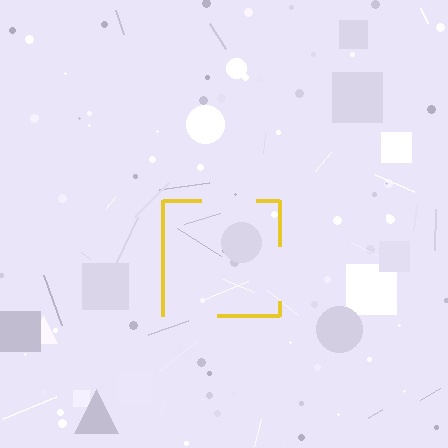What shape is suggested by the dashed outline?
The dashed outline suggests a square.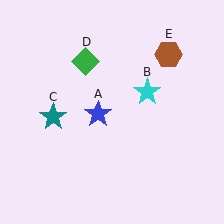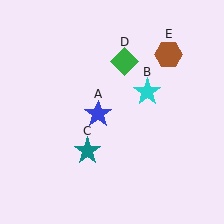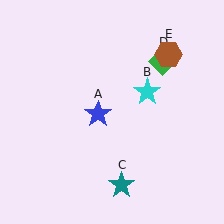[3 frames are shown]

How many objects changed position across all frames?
2 objects changed position: teal star (object C), green diamond (object D).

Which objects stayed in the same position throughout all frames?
Blue star (object A) and cyan star (object B) and brown hexagon (object E) remained stationary.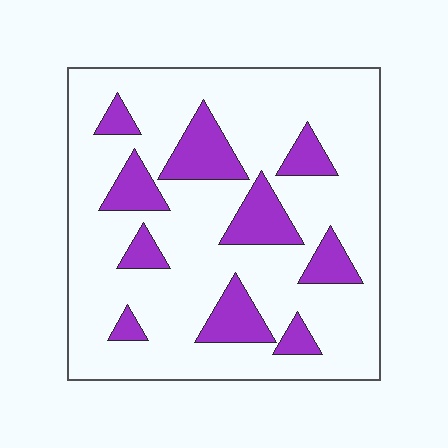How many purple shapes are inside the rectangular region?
10.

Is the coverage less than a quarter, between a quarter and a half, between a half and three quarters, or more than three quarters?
Less than a quarter.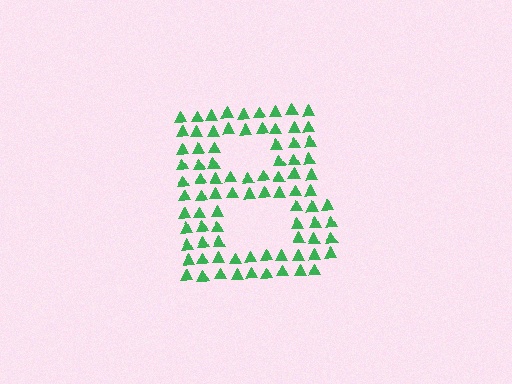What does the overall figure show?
The overall figure shows the letter B.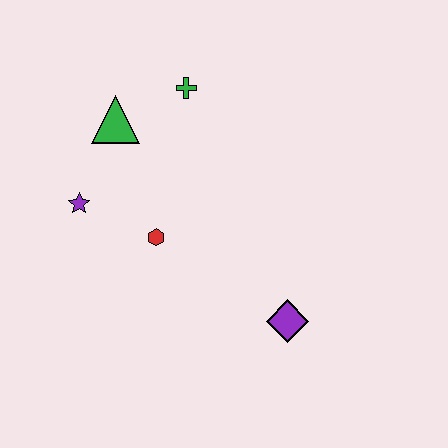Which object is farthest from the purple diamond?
The green triangle is farthest from the purple diamond.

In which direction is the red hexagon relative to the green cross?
The red hexagon is below the green cross.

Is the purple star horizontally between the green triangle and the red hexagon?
No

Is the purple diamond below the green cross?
Yes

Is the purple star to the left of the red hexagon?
Yes